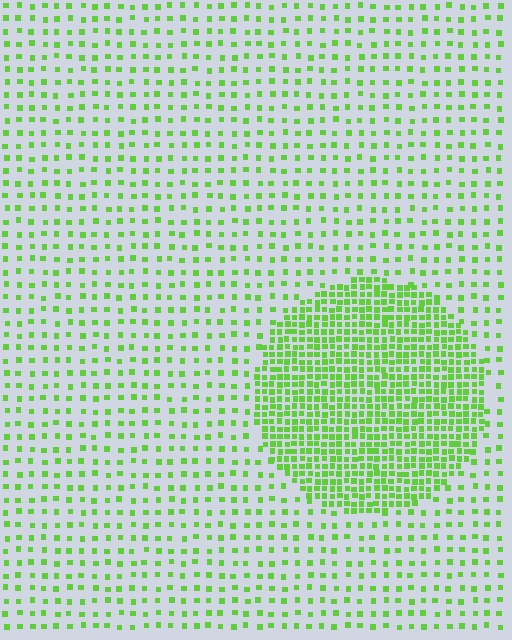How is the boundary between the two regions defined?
The boundary is defined by a change in element density (approximately 2.9x ratio). All elements are the same color, size, and shape.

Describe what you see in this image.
The image contains small lime elements arranged at two different densities. A circle-shaped region is visible where the elements are more densely packed than the surrounding area.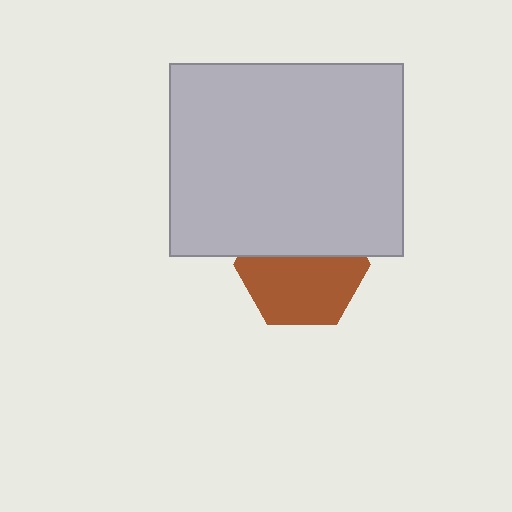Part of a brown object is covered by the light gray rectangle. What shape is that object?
It is a hexagon.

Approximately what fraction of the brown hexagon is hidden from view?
Roughly 42% of the brown hexagon is hidden behind the light gray rectangle.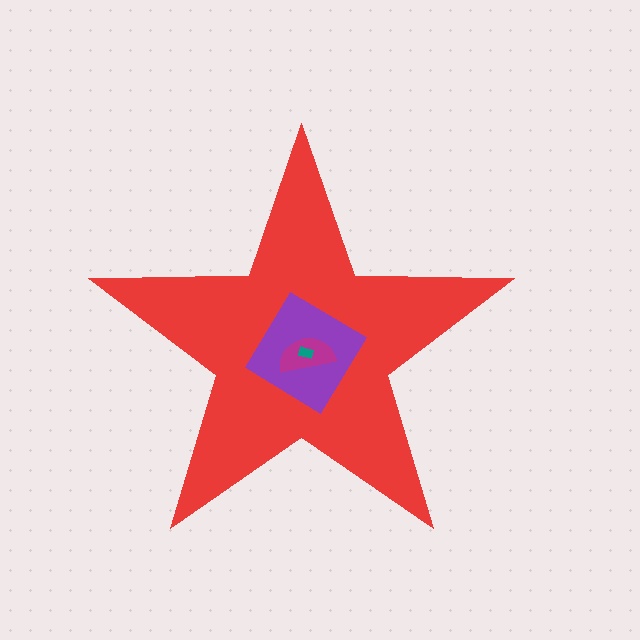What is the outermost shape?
The red star.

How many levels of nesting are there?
4.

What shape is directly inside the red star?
The purple diamond.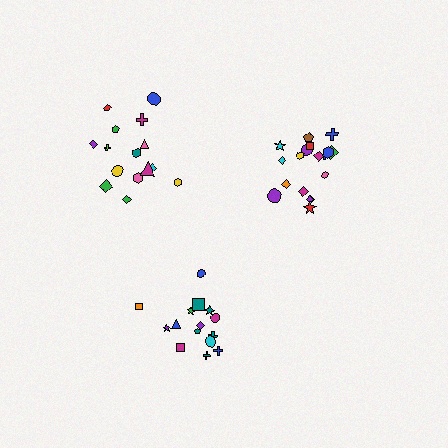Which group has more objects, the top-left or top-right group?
The top-right group.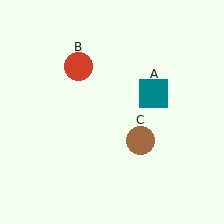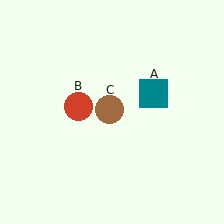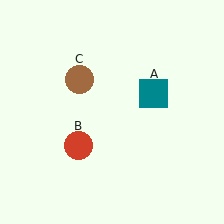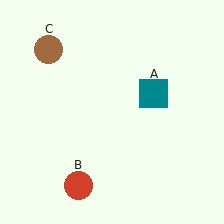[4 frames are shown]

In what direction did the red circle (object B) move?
The red circle (object B) moved down.